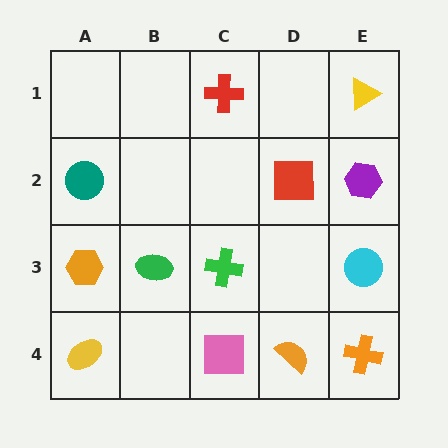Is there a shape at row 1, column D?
No, that cell is empty.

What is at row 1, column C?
A red cross.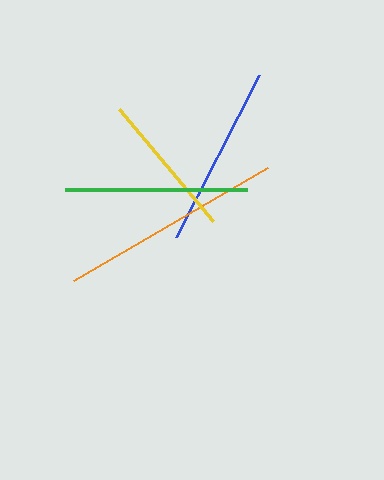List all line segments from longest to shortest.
From longest to shortest: orange, green, blue, yellow.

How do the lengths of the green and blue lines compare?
The green and blue lines are approximately the same length.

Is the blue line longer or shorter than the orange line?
The orange line is longer than the blue line.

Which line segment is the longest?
The orange line is the longest at approximately 224 pixels.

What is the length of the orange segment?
The orange segment is approximately 224 pixels long.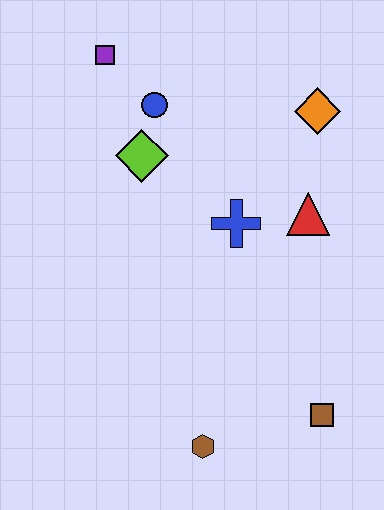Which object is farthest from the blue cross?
The brown hexagon is farthest from the blue cross.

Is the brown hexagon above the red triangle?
No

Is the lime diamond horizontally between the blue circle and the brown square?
No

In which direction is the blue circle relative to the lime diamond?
The blue circle is above the lime diamond.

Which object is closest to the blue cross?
The red triangle is closest to the blue cross.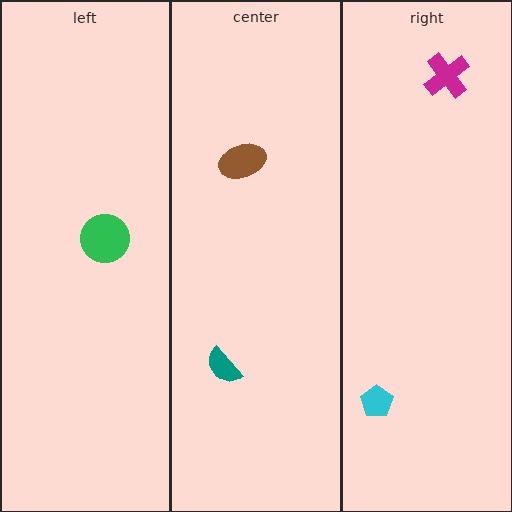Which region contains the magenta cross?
The right region.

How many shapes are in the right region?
2.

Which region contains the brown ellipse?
The center region.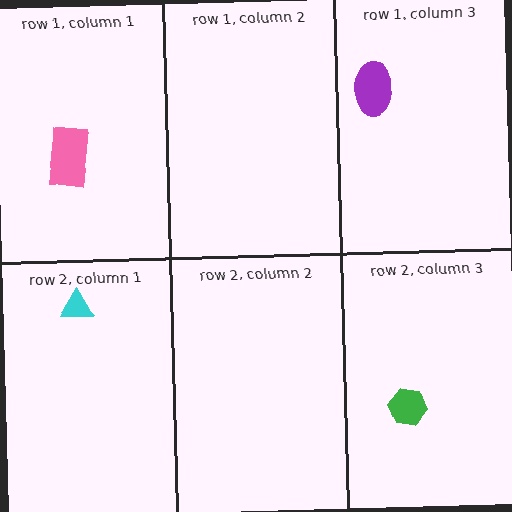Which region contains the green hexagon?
The row 2, column 3 region.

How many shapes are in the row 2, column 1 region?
1.